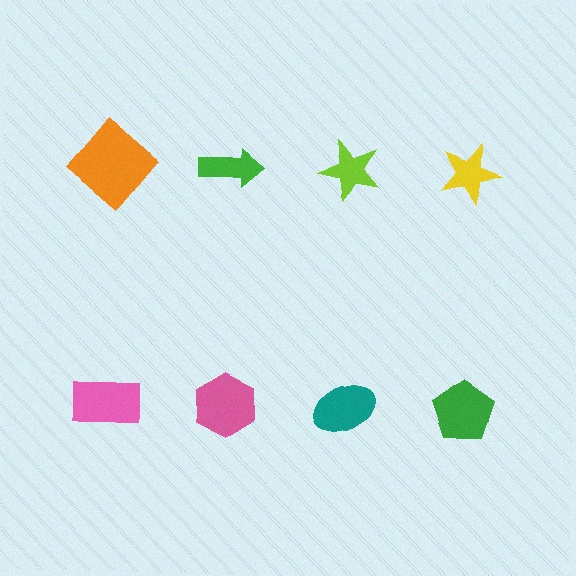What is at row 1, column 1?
An orange diamond.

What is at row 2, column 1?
A pink rectangle.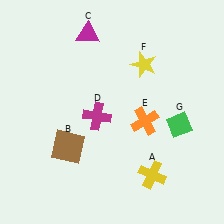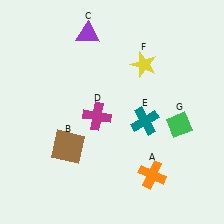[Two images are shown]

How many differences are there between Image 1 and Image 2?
There are 3 differences between the two images.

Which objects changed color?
A changed from yellow to orange. C changed from magenta to purple. E changed from orange to teal.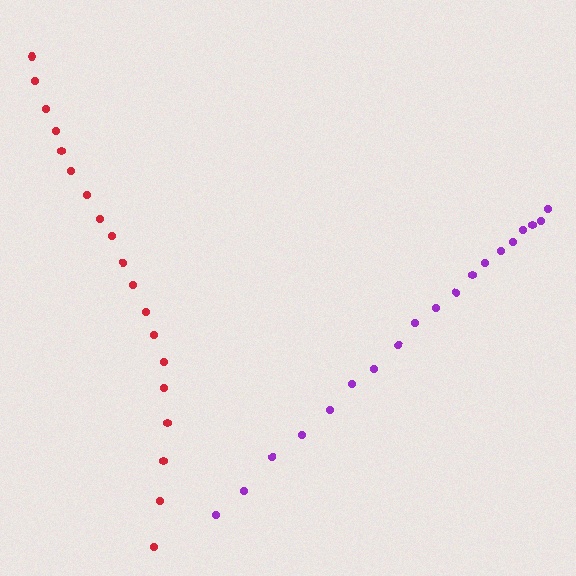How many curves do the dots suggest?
There are 2 distinct paths.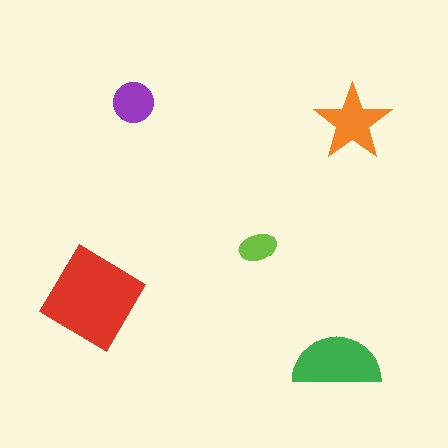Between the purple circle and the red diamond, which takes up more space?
The red diamond.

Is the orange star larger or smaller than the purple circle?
Larger.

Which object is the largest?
The red diamond.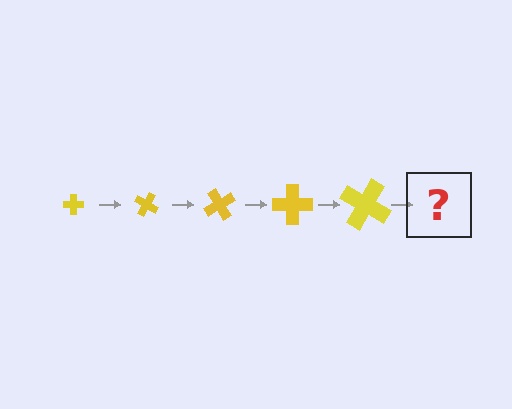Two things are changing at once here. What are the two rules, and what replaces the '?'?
The two rules are that the cross grows larger each step and it rotates 30 degrees each step. The '?' should be a cross, larger than the previous one and rotated 150 degrees from the start.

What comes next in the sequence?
The next element should be a cross, larger than the previous one and rotated 150 degrees from the start.